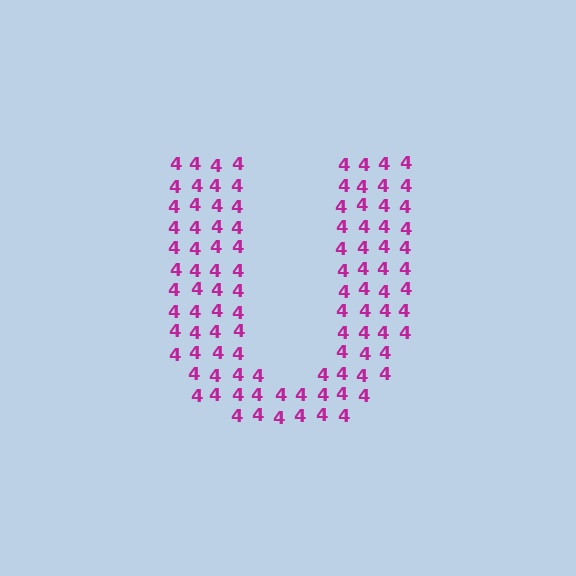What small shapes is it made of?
It is made of small digit 4's.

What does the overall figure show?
The overall figure shows the letter U.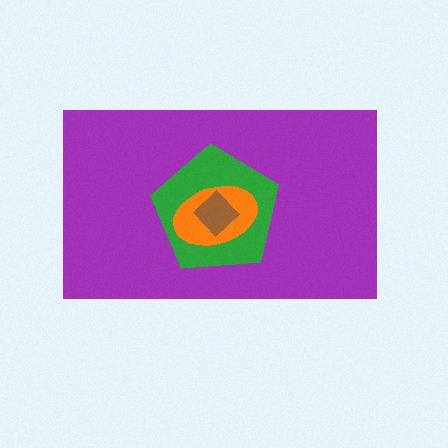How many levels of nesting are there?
4.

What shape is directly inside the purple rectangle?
The green pentagon.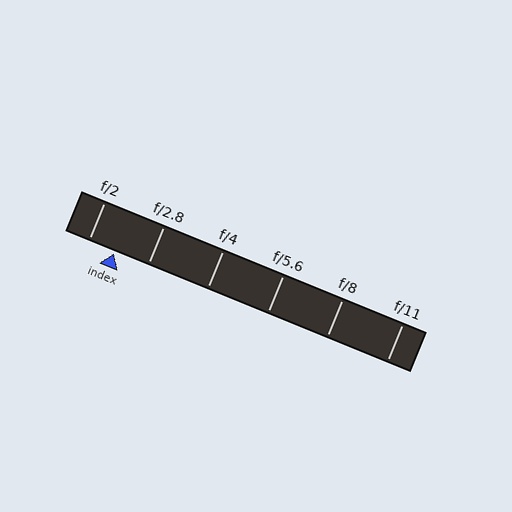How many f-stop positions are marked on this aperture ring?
There are 6 f-stop positions marked.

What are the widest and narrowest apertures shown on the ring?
The widest aperture shown is f/2 and the narrowest is f/11.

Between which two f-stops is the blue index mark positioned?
The index mark is between f/2 and f/2.8.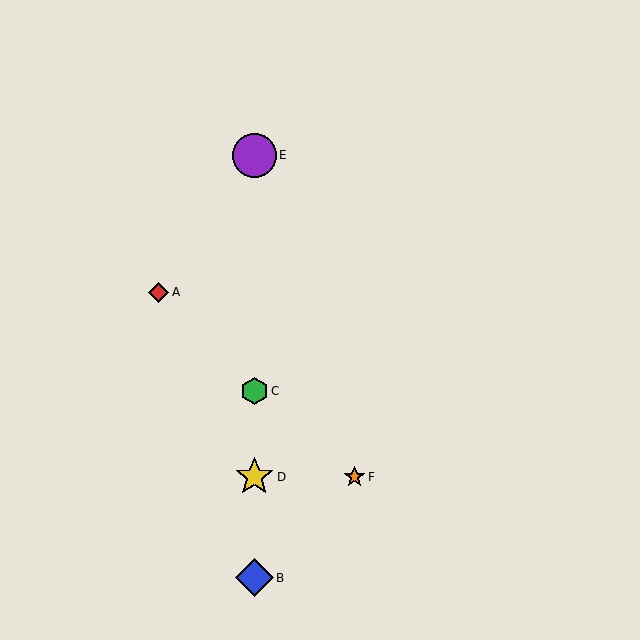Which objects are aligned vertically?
Objects B, C, D, E are aligned vertically.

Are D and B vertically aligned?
Yes, both are at x≈254.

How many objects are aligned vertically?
4 objects (B, C, D, E) are aligned vertically.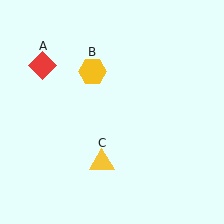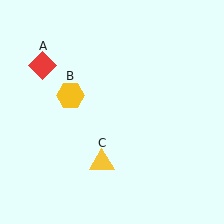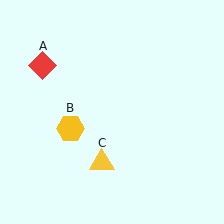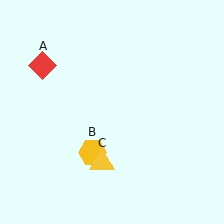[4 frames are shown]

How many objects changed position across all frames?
1 object changed position: yellow hexagon (object B).